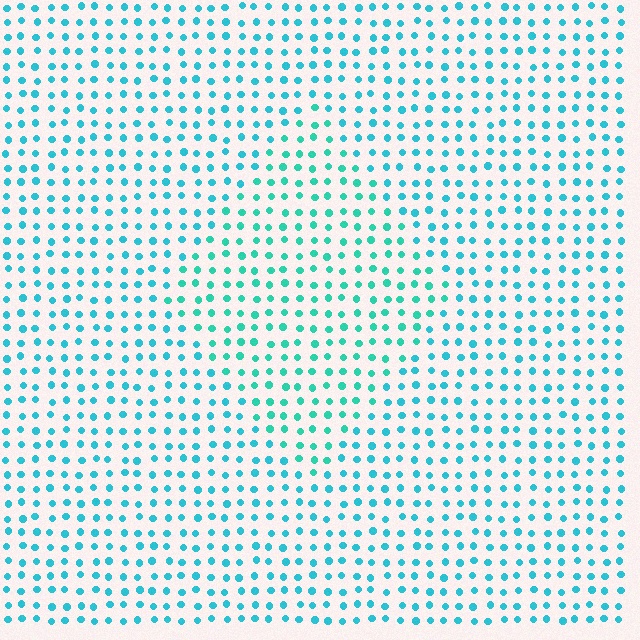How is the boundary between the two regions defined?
The boundary is defined purely by a slight shift in hue (about 20 degrees). Spacing, size, and orientation are identical on both sides.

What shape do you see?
I see a diamond.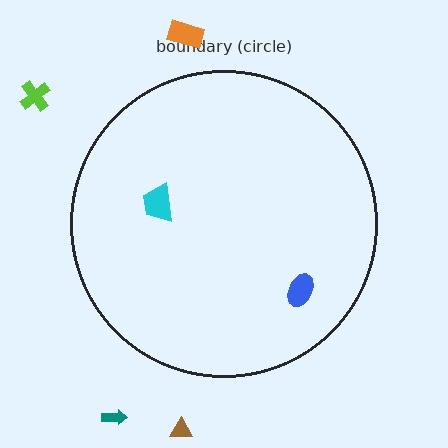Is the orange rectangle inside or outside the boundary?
Outside.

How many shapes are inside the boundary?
2 inside, 4 outside.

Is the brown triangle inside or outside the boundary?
Outside.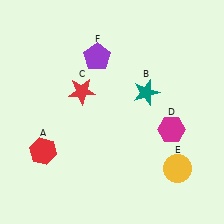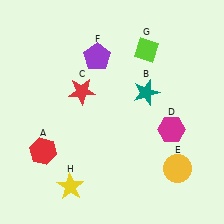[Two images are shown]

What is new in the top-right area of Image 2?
A lime diamond (G) was added in the top-right area of Image 2.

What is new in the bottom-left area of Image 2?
A yellow star (H) was added in the bottom-left area of Image 2.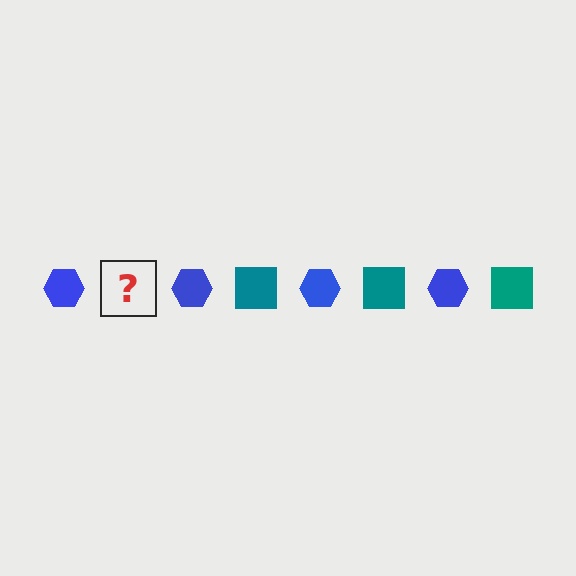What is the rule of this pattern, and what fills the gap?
The rule is that the pattern alternates between blue hexagon and teal square. The gap should be filled with a teal square.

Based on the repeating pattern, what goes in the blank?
The blank should be a teal square.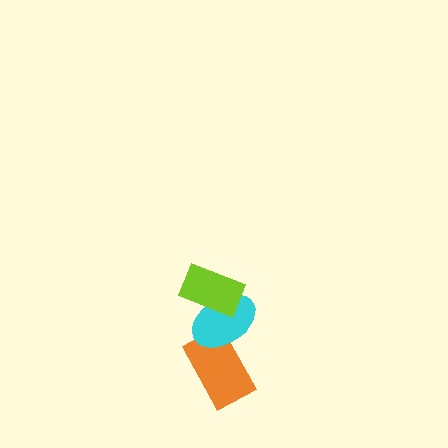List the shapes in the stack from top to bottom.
From top to bottom: the lime rectangle, the cyan ellipse, the orange rectangle.